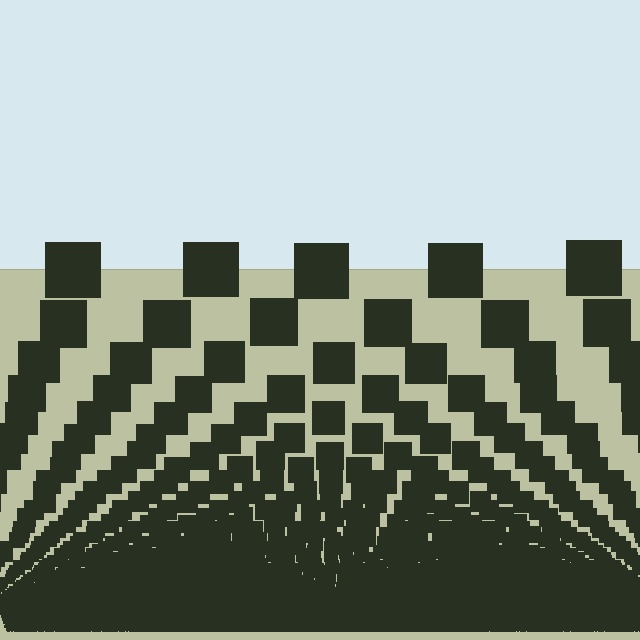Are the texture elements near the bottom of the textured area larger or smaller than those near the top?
Smaller. The gradient is inverted — elements near the bottom are smaller and denser.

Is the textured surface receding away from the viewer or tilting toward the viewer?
The surface appears to tilt toward the viewer. Texture elements get larger and sparser toward the top.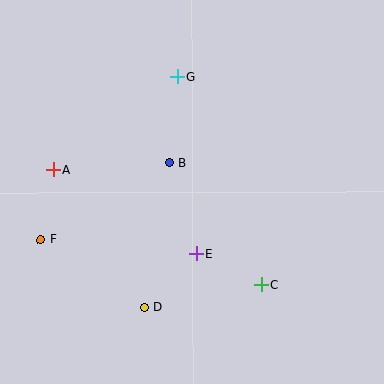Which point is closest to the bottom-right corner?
Point C is closest to the bottom-right corner.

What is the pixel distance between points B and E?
The distance between B and E is 95 pixels.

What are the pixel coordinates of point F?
Point F is at (41, 240).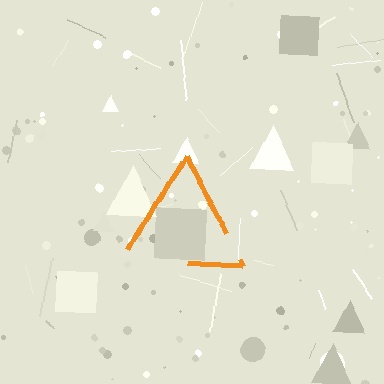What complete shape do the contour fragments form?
The contour fragments form a triangle.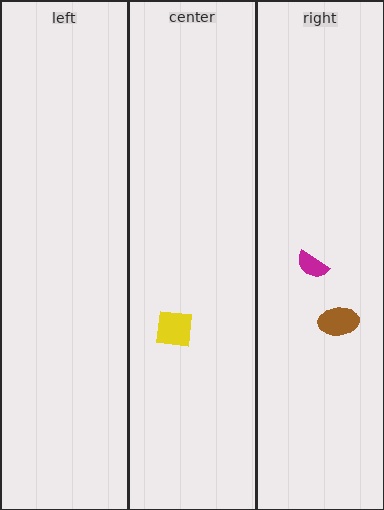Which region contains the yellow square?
The center region.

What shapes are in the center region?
The yellow square.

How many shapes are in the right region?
2.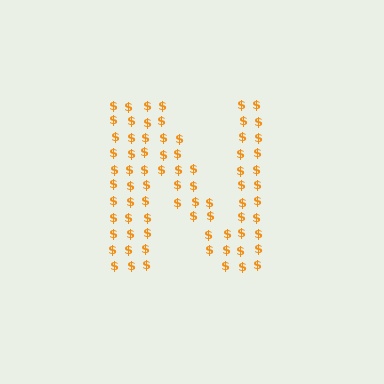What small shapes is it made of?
It is made of small dollar signs.